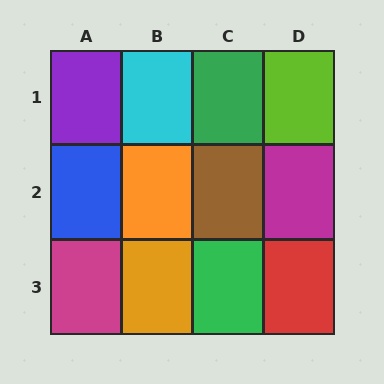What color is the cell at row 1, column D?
Lime.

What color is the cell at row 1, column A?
Purple.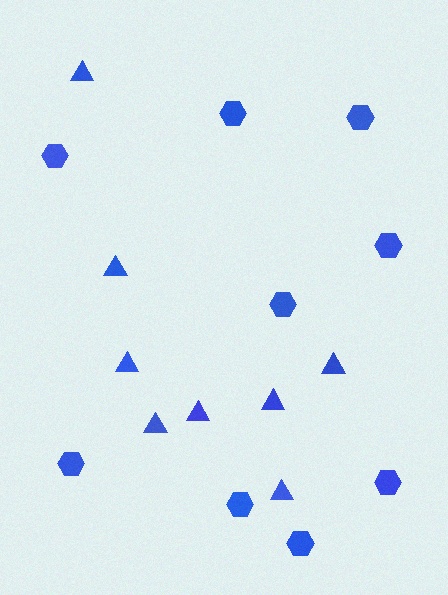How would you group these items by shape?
There are 2 groups: one group of hexagons (9) and one group of triangles (8).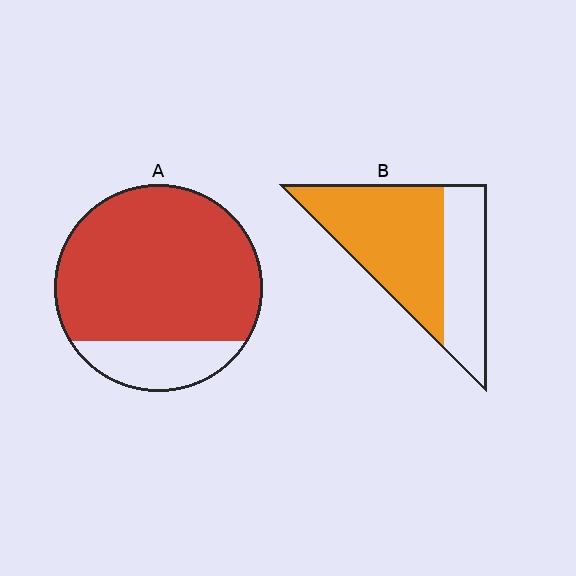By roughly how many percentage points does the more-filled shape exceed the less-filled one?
By roughly 20 percentage points (A over B).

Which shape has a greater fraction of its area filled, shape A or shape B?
Shape A.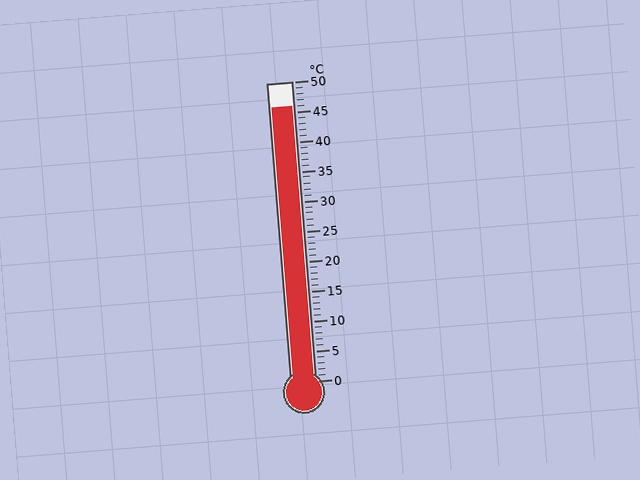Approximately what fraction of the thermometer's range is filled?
The thermometer is filled to approximately 90% of its range.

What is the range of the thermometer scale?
The thermometer scale ranges from 0°C to 50°C.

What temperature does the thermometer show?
The thermometer shows approximately 46°C.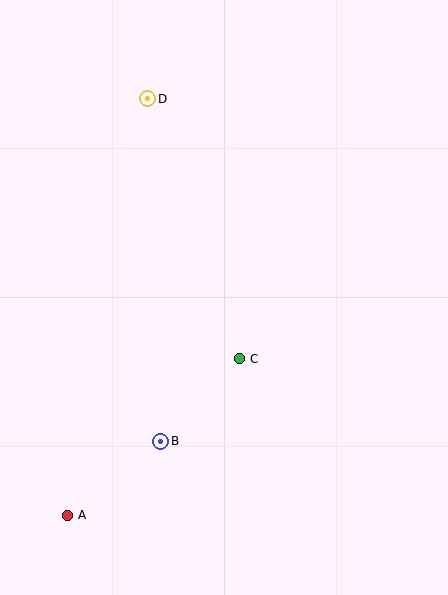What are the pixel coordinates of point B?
Point B is at (161, 441).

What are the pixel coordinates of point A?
Point A is at (68, 515).